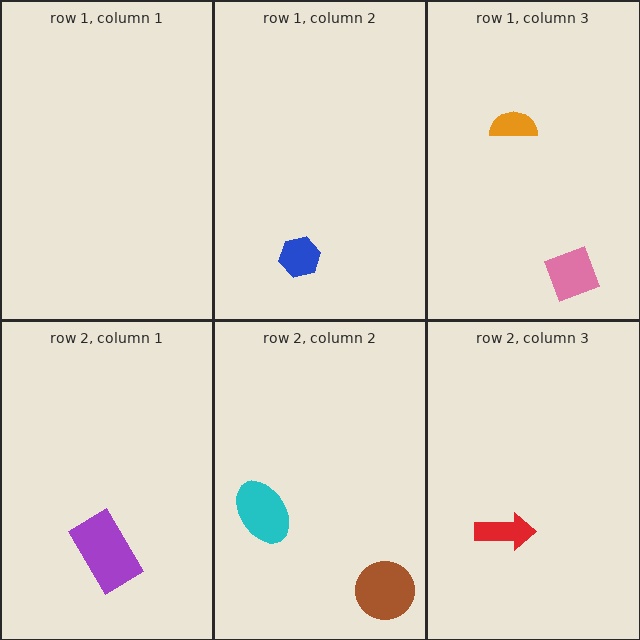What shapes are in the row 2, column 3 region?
The red arrow.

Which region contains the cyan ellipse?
The row 2, column 2 region.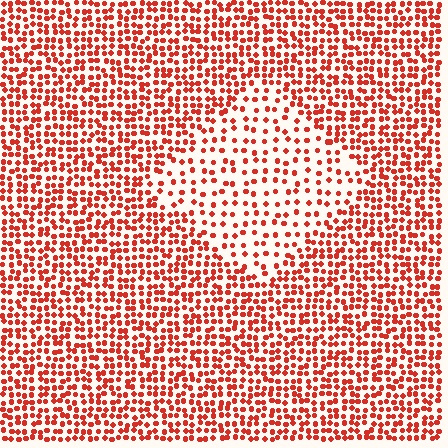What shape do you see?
I see a diamond.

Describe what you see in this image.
The image contains small red elements arranged at two different densities. A diamond-shaped region is visible where the elements are less densely packed than the surrounding area.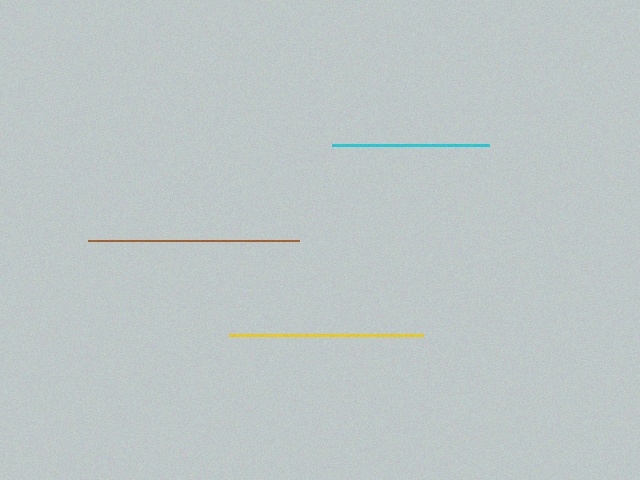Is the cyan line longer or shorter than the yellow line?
The yellow line is longer than the cyan line.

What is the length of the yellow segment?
The yellow segment is approximately 195 pixels long.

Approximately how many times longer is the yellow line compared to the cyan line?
The yellow line is approximately 1.2 times the length of the cyan line.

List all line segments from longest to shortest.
From longest to shortest: brown, yellow, cyan.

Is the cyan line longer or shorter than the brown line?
The brown line is longer than the cyan line.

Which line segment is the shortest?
The cyan line is the shortest at approximately 157 pixels.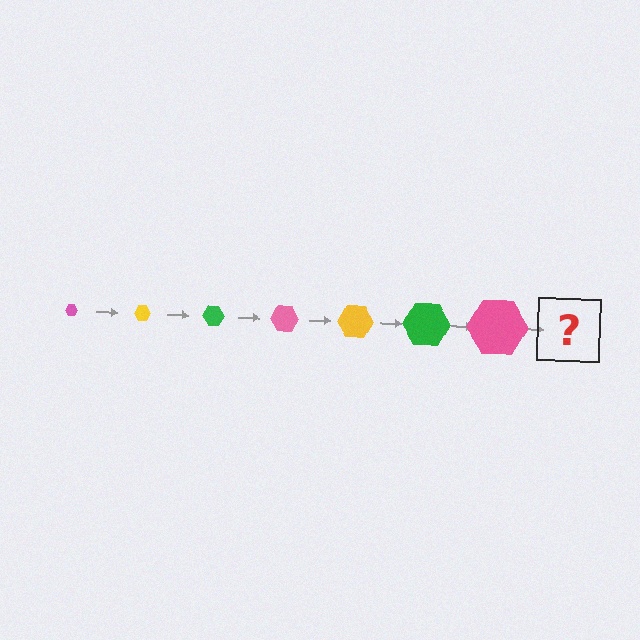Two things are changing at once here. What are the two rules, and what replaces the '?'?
The two rules are that the hexagon grows larger each step and the color cycles through pink, yellow, and green. The '?' should be a yellow hexagon, larger than the previous one.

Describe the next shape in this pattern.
It should be a yellow hexagon, larger than the previous one.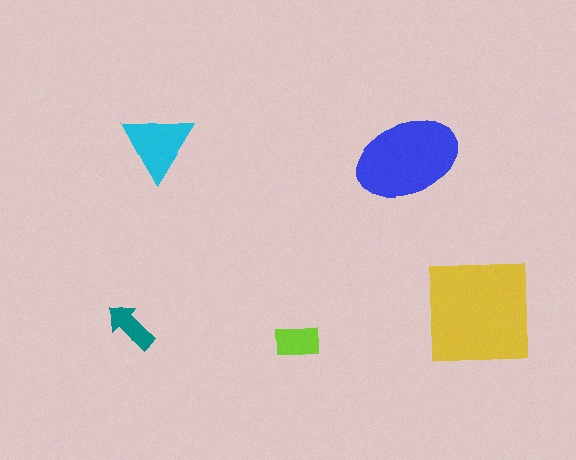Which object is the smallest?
The teal arrow.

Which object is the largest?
The yellow square.